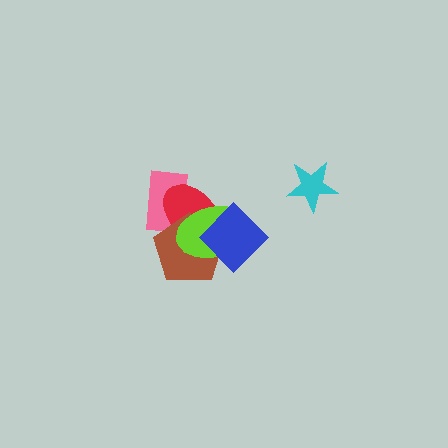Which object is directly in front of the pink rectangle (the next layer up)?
The red ellipse is directly in front of the pink rectangle.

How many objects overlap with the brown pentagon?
4 objects overlap with the brown pentagon.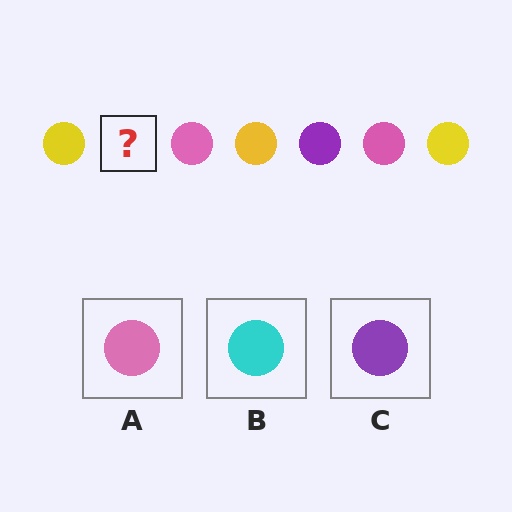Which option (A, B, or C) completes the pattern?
C.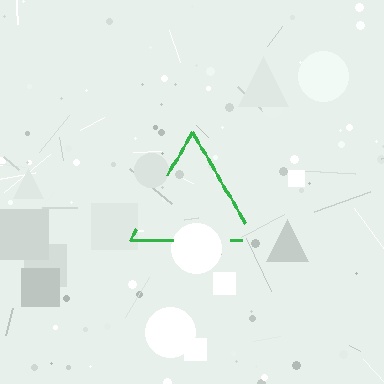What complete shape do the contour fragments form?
The contour fragments form a triangle.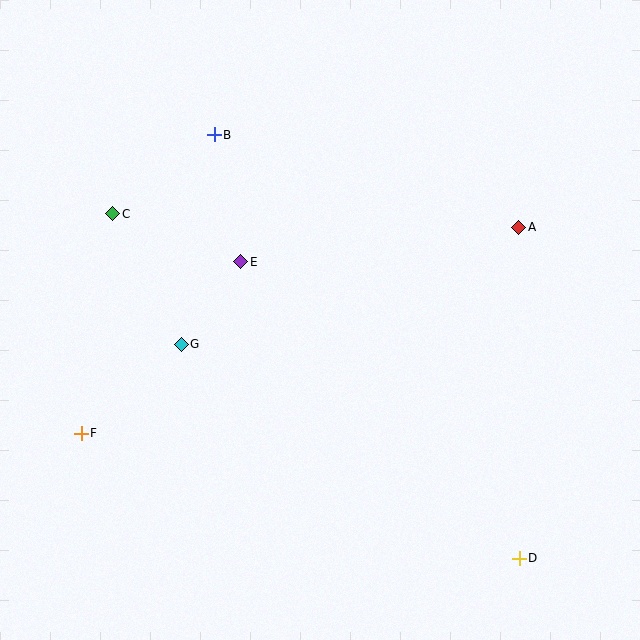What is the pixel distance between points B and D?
The distance between B and D is 522 pixels.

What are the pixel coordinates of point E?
Point E is at (240, 262).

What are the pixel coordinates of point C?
Point C is at (113, 214).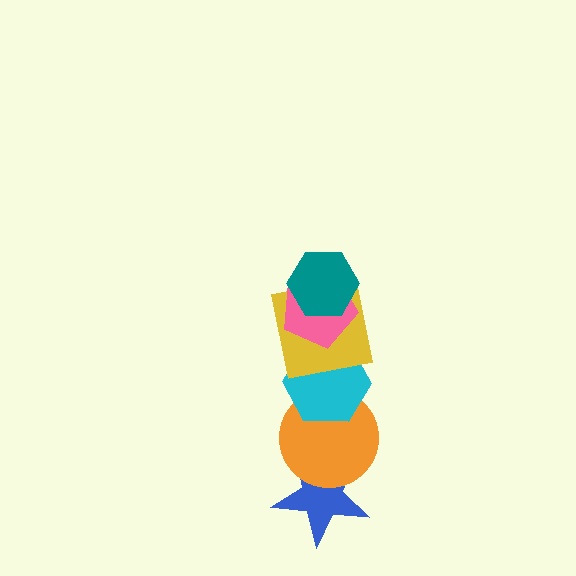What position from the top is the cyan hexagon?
The cyan hexagon is 4th from the top.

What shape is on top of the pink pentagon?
The teal hexagon is on top of the pink pentagon.